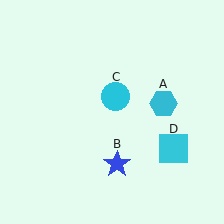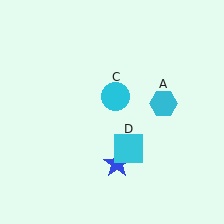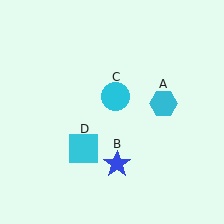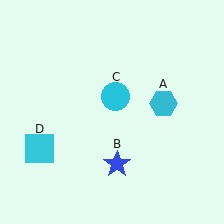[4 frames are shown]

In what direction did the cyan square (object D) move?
The cyan square (object D) moved left.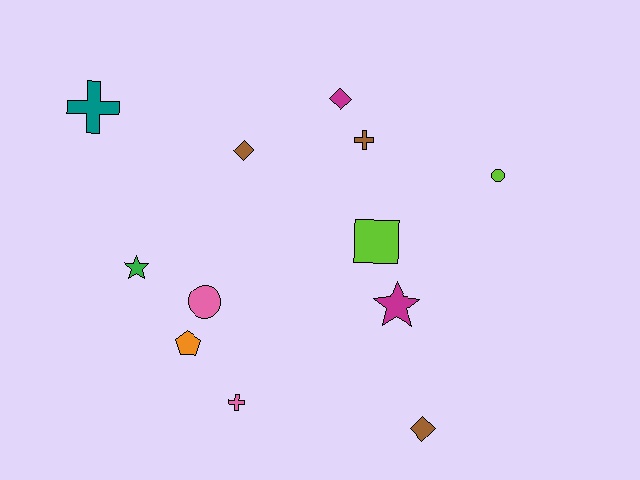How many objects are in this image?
There are 12 objects.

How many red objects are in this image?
There are no red objects.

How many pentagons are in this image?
There is 1 pentagon.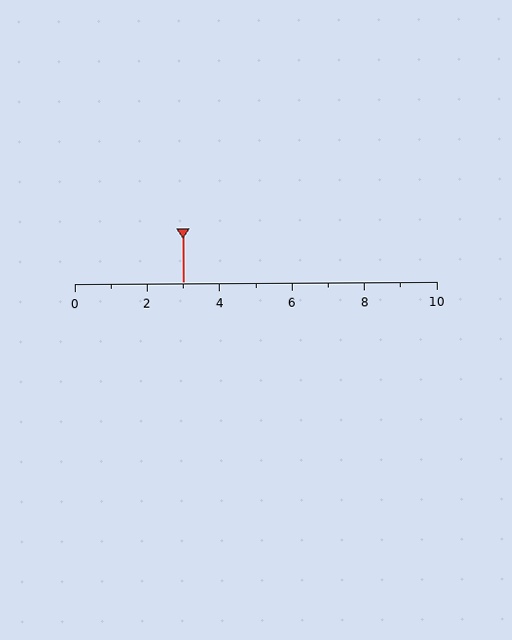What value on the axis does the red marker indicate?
The marker indicates approximately 3.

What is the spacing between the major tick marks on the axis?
The major ticks are spaced 2 apart.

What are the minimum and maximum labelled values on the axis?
The axis runs from 0 to 10.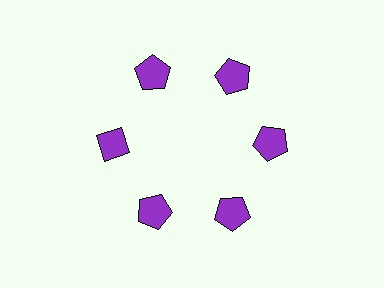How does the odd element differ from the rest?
It has a different shape: diamond instead of pentagon.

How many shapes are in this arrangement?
There are 6 shapes arranged in a ring pattern.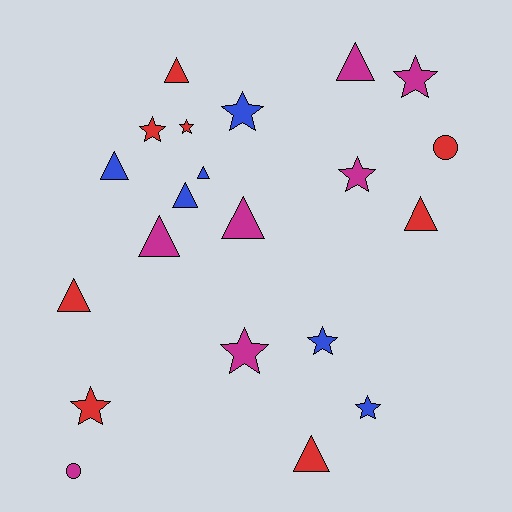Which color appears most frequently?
Red, with 8 objects.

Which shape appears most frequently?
Triangle, with 10 objects.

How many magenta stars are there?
There are 3 magenta stars.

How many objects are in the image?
There are 21 objects.